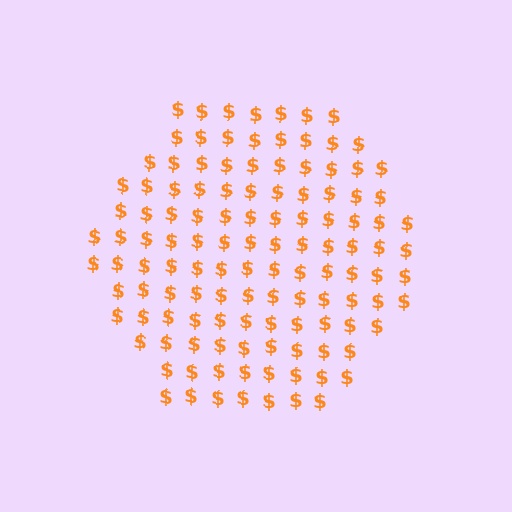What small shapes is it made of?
It is made of small dollar signs.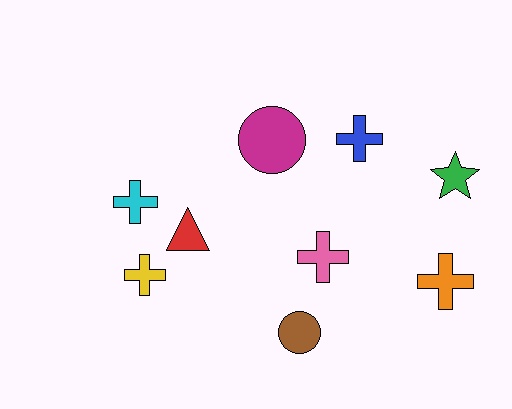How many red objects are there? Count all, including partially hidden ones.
There is 1 red object.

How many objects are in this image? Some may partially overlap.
There are 9 objects.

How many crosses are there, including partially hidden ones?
There are 5 crosses.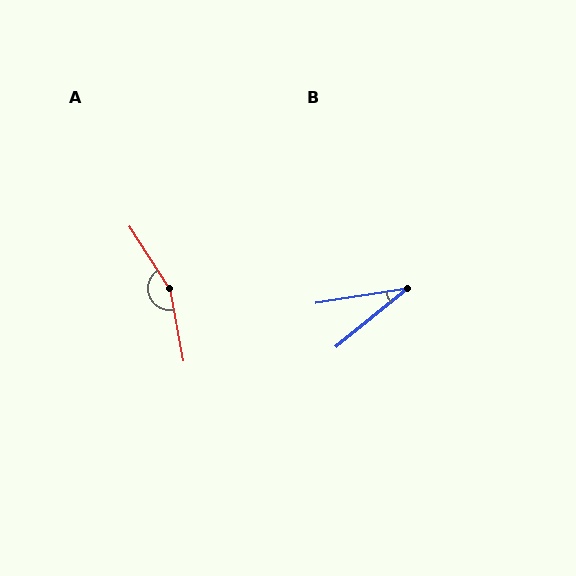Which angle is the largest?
A, at approximately 158 degrees.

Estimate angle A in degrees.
Approximately 158 degrees.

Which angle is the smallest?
B, at approximately 31 degrees.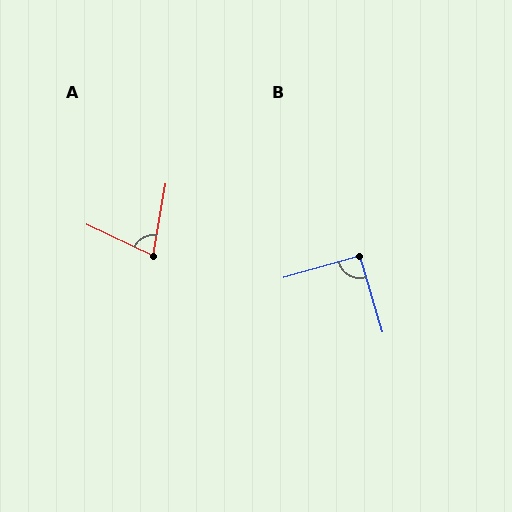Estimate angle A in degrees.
Approximately 75 degrees.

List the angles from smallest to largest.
A (75°), B (90°).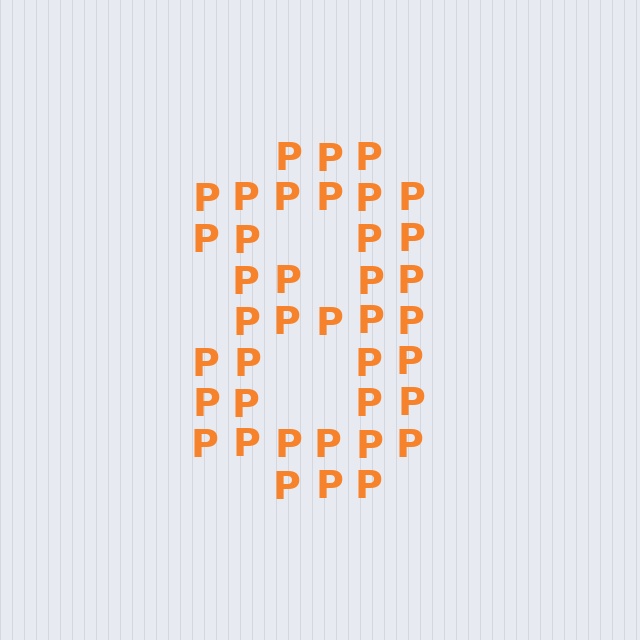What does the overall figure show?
The overall figure shows the digit 8.